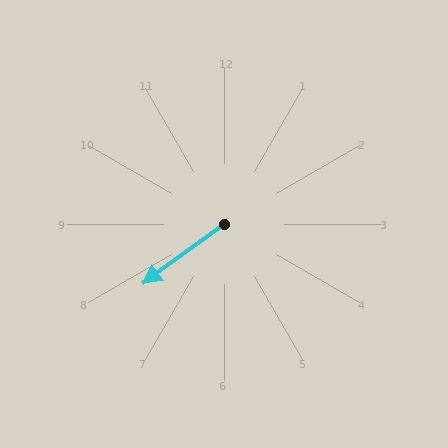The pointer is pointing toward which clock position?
Roughly 8 o'clock.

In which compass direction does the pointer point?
Southwest.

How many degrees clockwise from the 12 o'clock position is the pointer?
Approximately 234 degrees.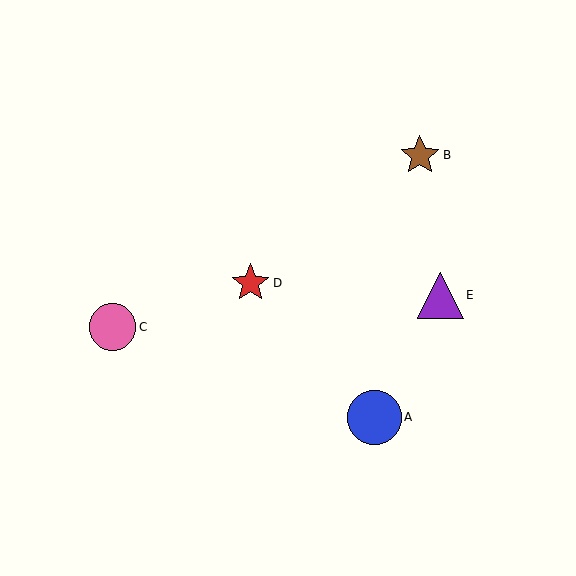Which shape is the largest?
The blue circle (labeled A) is the largest.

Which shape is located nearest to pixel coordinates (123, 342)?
The pink circle (labeled C) at (113, 327) is nearest to that location.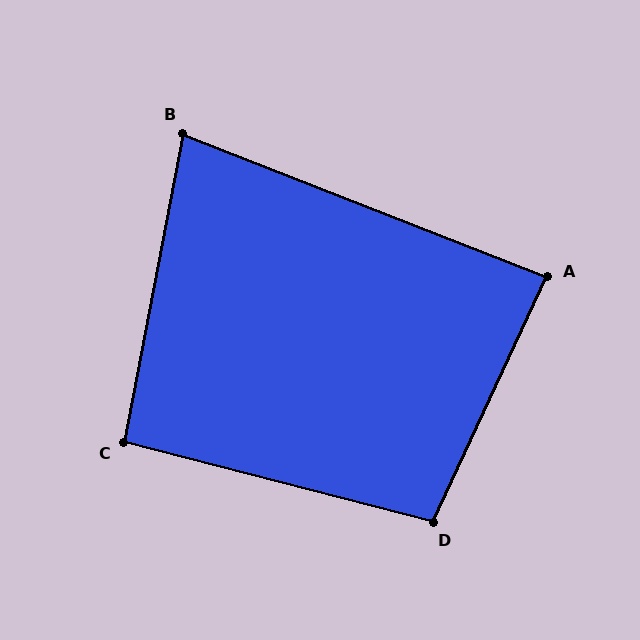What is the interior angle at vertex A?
Approximately 86 degrees (approximately right).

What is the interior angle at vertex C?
Approximately 94 degrees (approximately right).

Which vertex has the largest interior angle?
D, at approximately 101 degrees.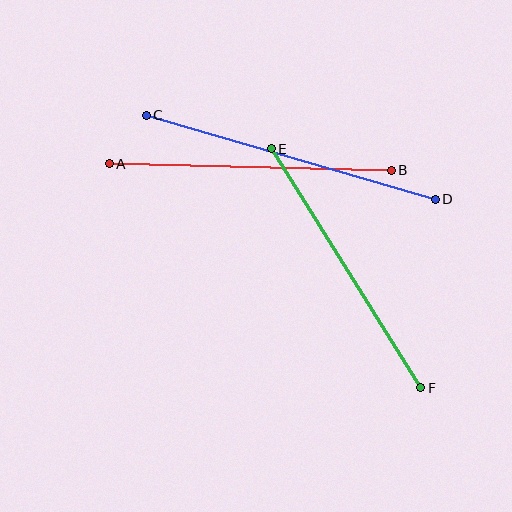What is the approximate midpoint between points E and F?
The midpoint is at approximately (346, 268) pixels.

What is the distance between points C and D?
The distance is approximately 301 pixels.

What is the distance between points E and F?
The distance is approximately 282 pixels.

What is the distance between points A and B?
The distance is approximately 282 pixels.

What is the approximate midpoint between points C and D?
The midpoint is at approximately (291, 157) pixels.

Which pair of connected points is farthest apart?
Points C and D are farthest apart.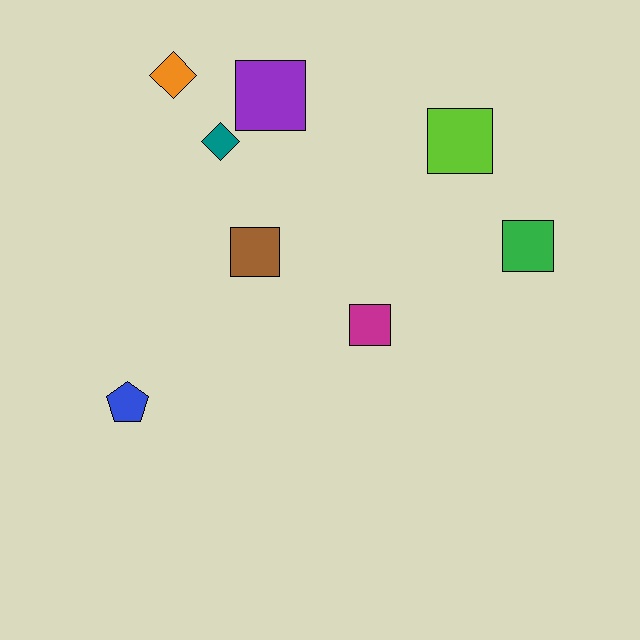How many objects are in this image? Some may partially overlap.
There are 8 objects.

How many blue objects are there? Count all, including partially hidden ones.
There is 1 blue object.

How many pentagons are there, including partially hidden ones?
There is 1 pentagon.